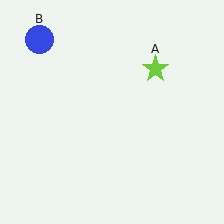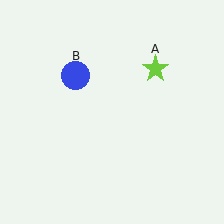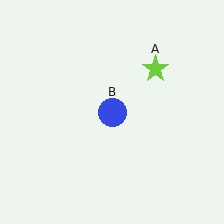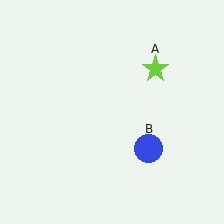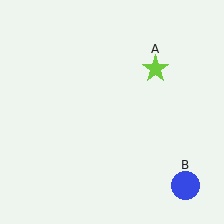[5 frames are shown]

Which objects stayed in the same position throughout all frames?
Lime star (object A) remained stationary.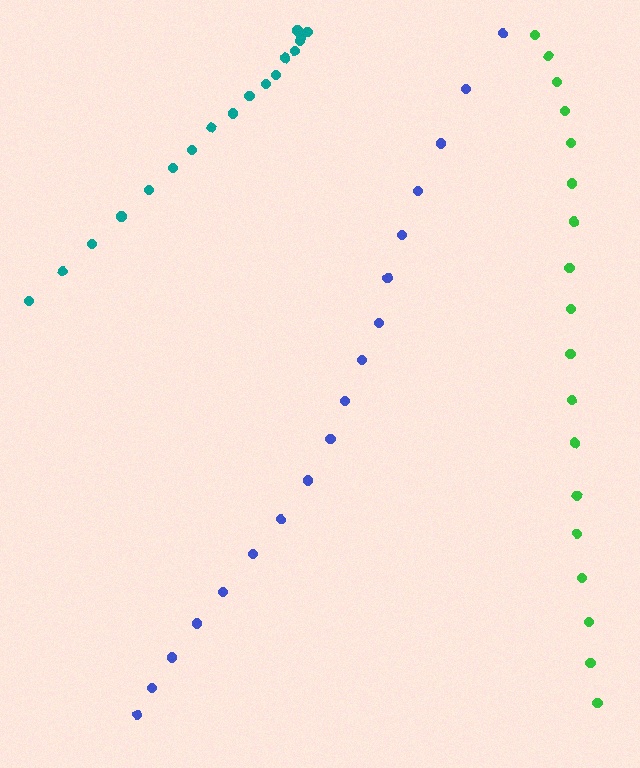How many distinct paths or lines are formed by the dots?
There are 3 distinct paths.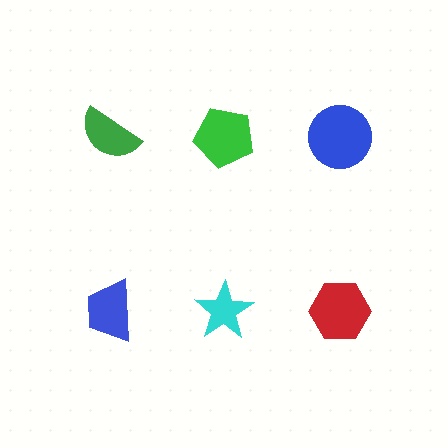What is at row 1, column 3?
A blue circle.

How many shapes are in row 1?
3 shapes.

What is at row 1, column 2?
A green pentagon.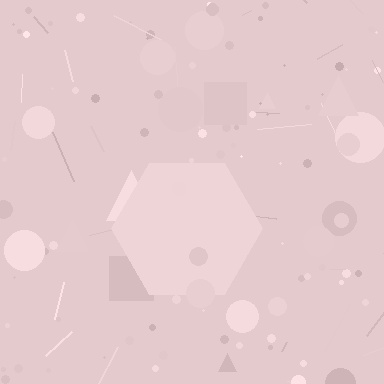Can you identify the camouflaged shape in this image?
The camouflaged shape is a hexagon.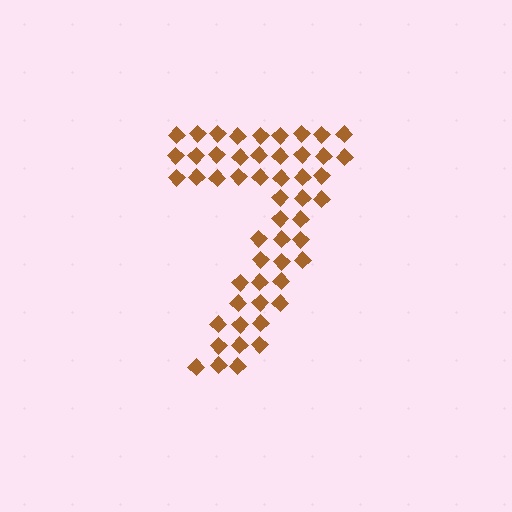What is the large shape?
The large shape is the digit 7.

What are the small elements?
The small elements are diamonds.